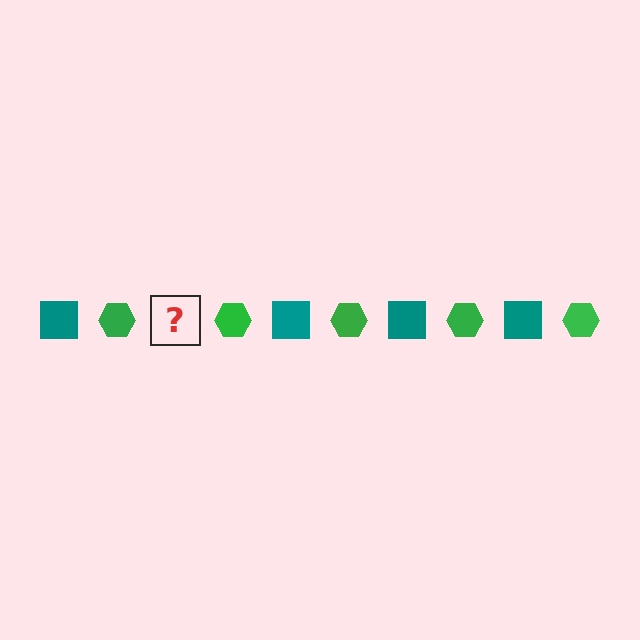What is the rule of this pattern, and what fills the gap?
The rule is that the pattern alternates between teal square and green hexagon. The gap should be filled with a teal square.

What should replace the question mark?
The question mark should be replaced with a teal square.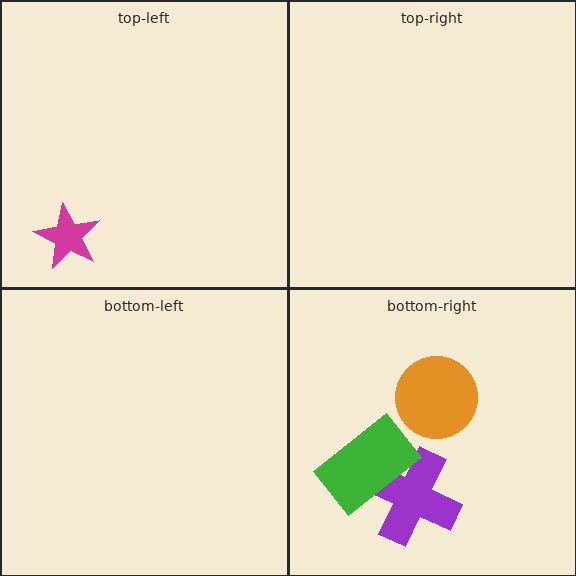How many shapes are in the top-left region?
1.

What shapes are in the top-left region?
The magenta star.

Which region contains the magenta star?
The top-left region.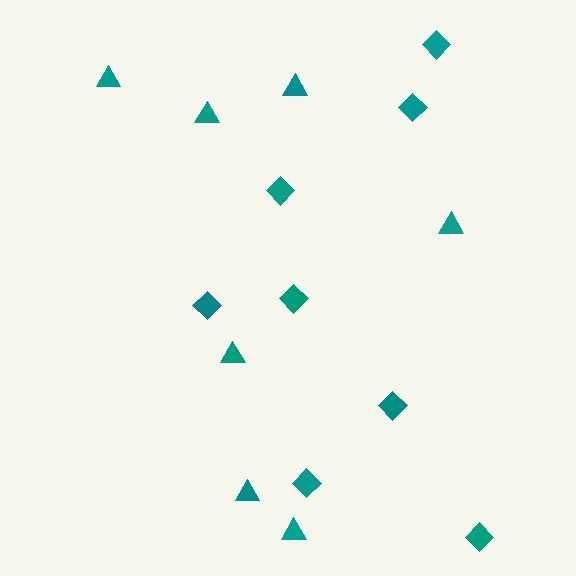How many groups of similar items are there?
There are 2 groups: one group of diamonds (8) and one group of triangles (7).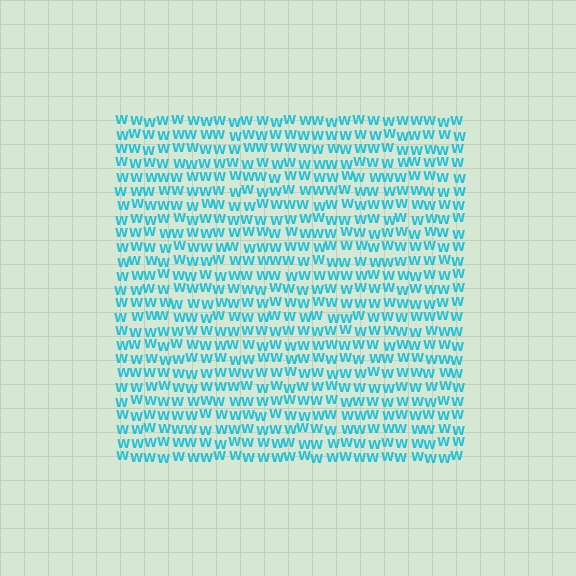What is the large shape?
The large shape is a square.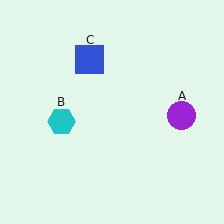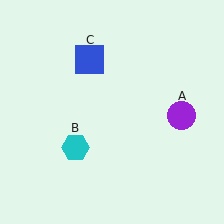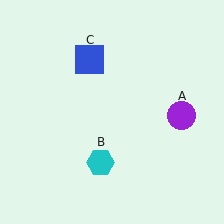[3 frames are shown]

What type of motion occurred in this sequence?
The cyan hexagon (object B) rotated counterclockwise around the center of the scene.